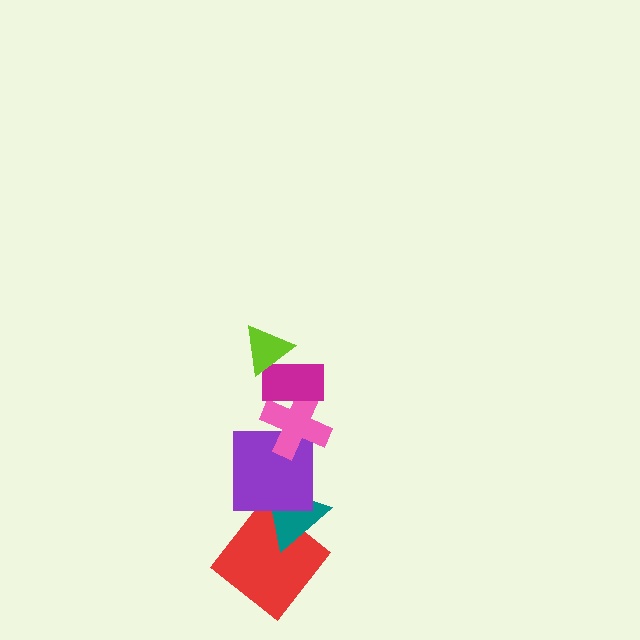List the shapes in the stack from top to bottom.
From top to bottom: the lime triangle, the magenta rectangle, the pink cross, the purple square, the teal triangle, the red diamond.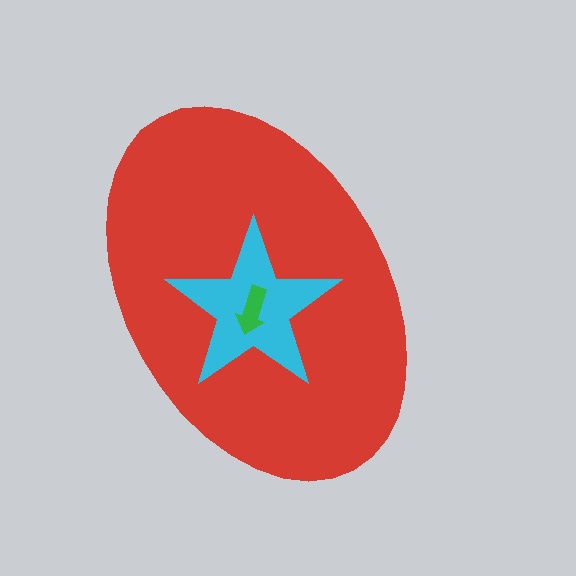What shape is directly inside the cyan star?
The green arrow.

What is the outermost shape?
The red ellipse.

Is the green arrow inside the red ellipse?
Yes.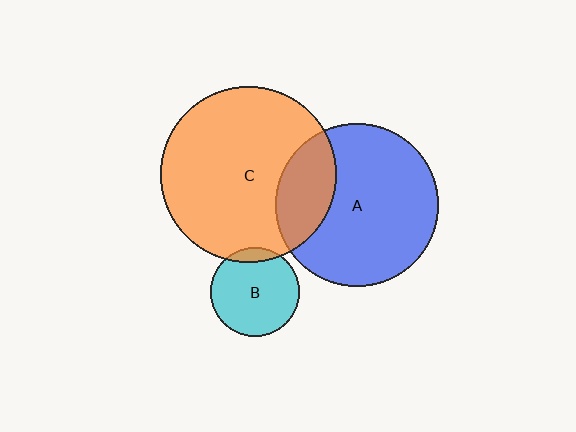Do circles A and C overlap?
Yes.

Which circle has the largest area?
Circle C (orange).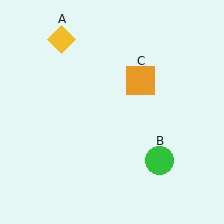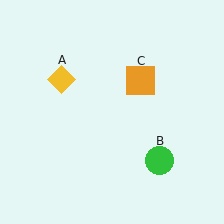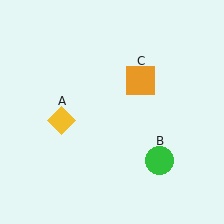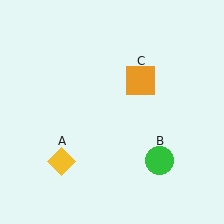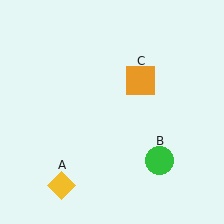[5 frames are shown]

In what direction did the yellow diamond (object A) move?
The yellow diamond (object A) moved down.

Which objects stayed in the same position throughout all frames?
Green circle (object B) and orange square (object C) remained stationary.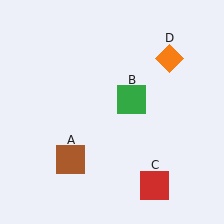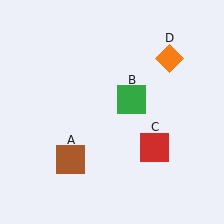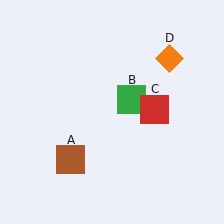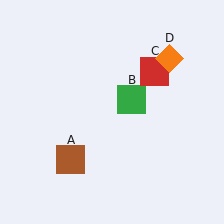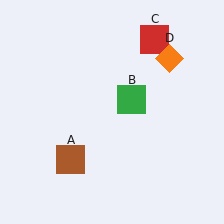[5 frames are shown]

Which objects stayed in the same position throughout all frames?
Brown square (object A) and green square (object B) and orange diamond (object D) remained stationary.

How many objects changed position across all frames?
1 object changed position: red square (object C).